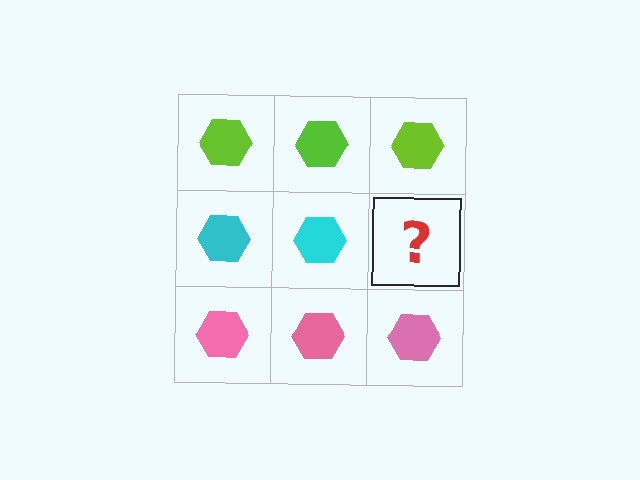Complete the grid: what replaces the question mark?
The question mark should be replaced with a cyan hexagon.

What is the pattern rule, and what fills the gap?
The rule is that each row has a consistent color. The gap should be filled with a cyan hexagon.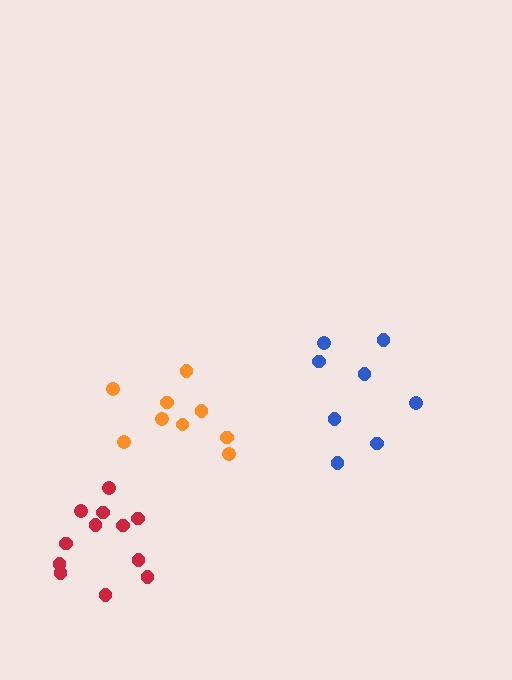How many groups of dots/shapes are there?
There are 3 groups.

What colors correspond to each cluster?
The clusters are colored: blue, red, orange.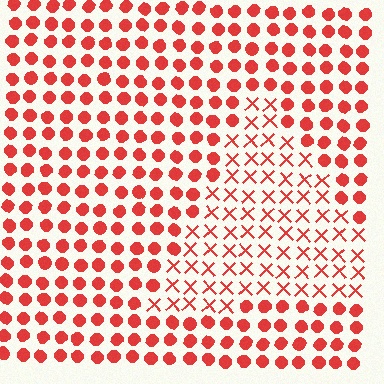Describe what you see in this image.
The image is filled with small red elements arranged in a uniform grid. A triangle-shaped region contains X marks, while the surrounding area contains circles. The boundary is defined purely by the change in element shape.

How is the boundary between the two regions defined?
The boundary is defined by a change in element shape: X marks inside vs. circles outside. All elements share the same color and spacing.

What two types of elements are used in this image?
The image uses X marks inside the triangle region and circles outside it.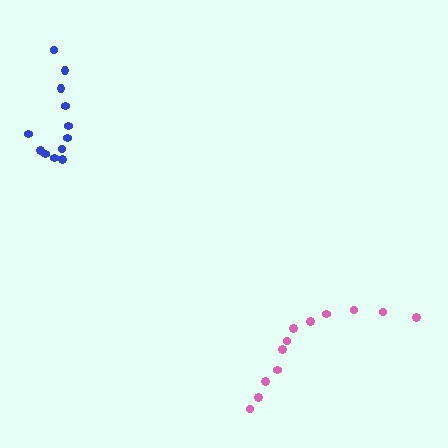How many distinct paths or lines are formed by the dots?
There are 2 distinct paths.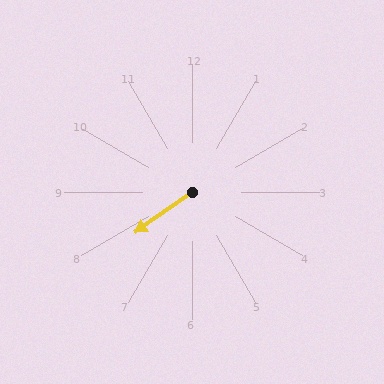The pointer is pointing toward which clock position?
Roughly 8 o'clock.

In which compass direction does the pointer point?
Southwest.